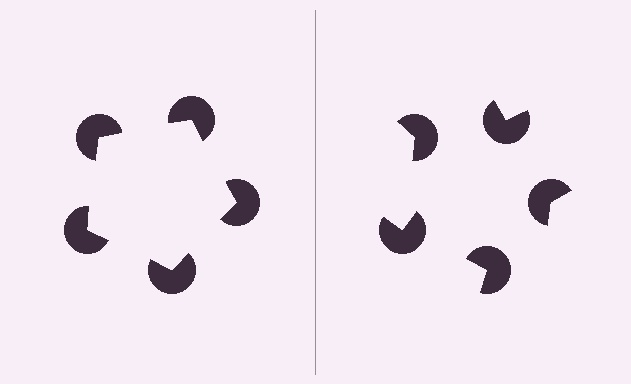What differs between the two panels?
The pac-man discs are positioned identically on both sides; only the wedge orientations differ. On the left they align to a pentagon; on the right they are misaligned.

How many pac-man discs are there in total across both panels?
10 — 5 on each side.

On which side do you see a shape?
An illusory pentagon appears on the left side. On the right side the wedge cuts are rotated, so no coherent shape forms.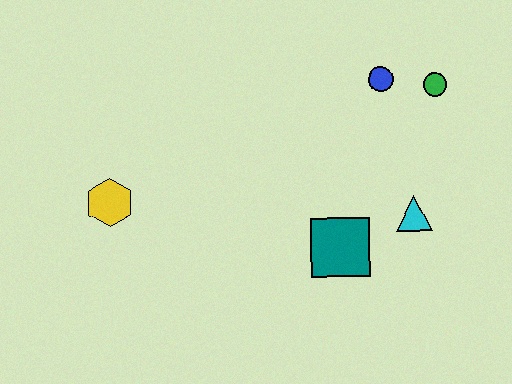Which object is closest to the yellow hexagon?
The teal square is closest to the yellow hexagon.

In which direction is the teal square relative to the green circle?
The teal square is below the green circle.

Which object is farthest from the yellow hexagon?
The green circle is farthest from the yellow hexagon.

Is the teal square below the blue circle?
Yes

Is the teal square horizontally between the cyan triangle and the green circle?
No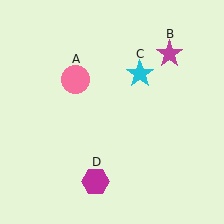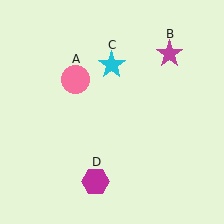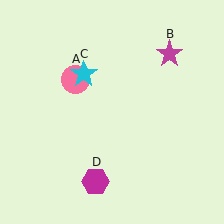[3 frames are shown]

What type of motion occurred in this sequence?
The cyan star (object C) rotated counterclockwise around the center of the scene.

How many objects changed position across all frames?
1 object changed position: cyan star (object C).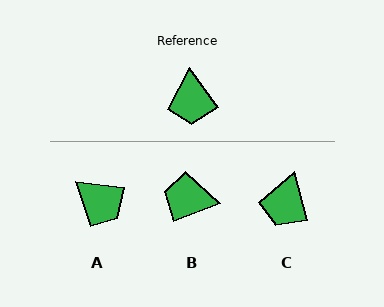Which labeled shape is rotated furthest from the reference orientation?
B, about 105 degrees away.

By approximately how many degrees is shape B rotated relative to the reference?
Approximately 105 degrees clockwise.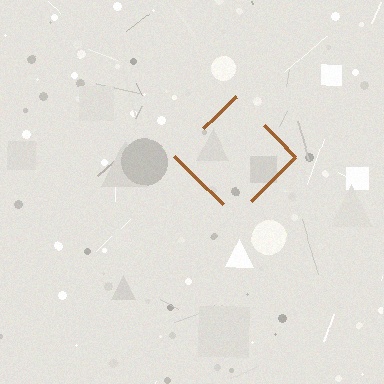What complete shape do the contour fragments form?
The contour fragments form a diamond.